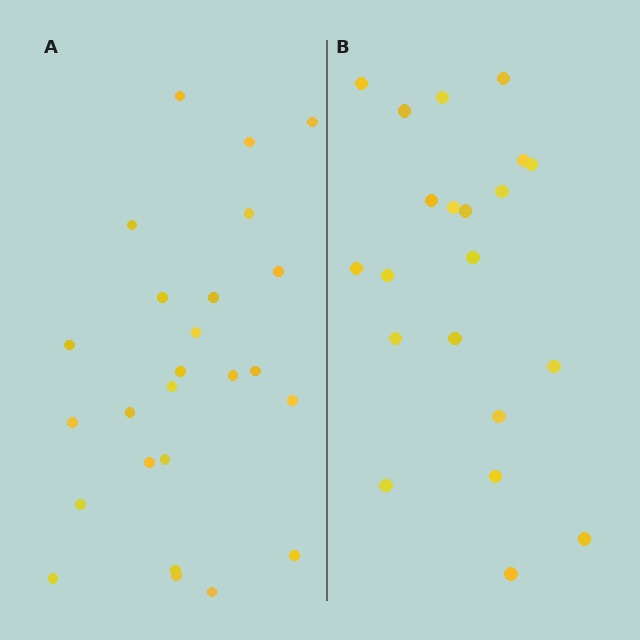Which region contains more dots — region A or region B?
Region A (the left region) has more dots.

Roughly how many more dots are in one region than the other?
Region A has about 4 more dots than region B.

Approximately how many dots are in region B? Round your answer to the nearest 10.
About 20 dots. (The exact count is 21, which rounds to 20.)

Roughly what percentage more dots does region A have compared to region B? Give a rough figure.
About 20% more.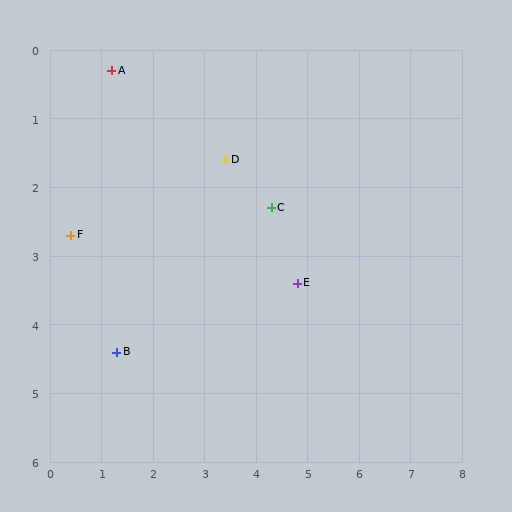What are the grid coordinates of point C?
Point C is at approximately (4.3, 2.3).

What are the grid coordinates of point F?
Point F is at approximately (0.4, 2.7).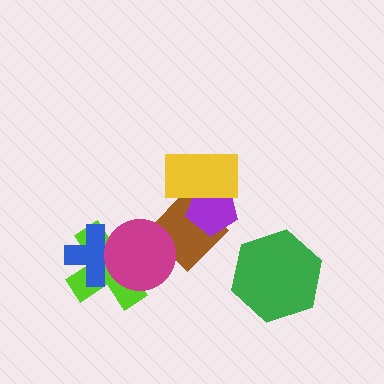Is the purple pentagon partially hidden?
Yes, it is partially covered by another shape.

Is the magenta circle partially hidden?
No, no other shape covers it.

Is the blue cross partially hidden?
Yes, it is partially covered by another shape.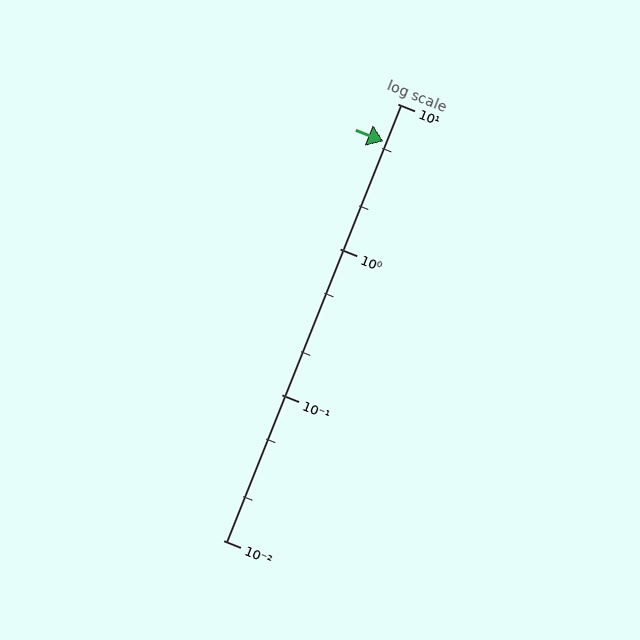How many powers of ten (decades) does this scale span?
The scale spans 3 decades, from 0.01 to 10.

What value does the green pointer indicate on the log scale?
The pointer indicates approximately 5.5.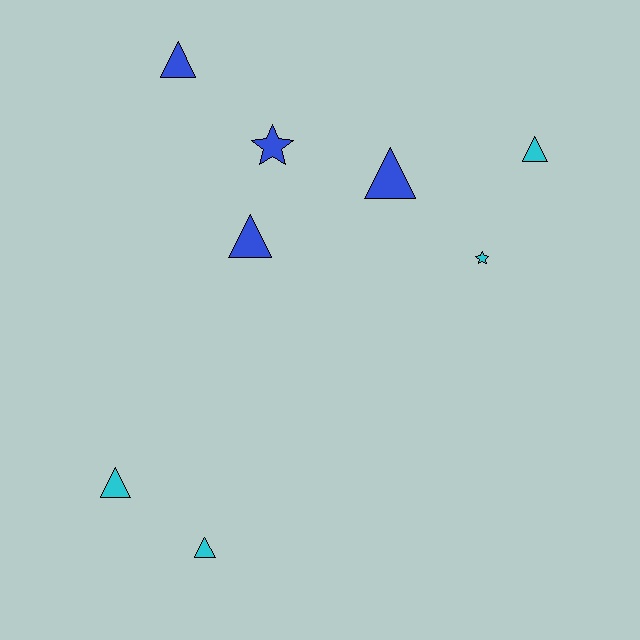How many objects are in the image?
There are 8 objects.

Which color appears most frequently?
Blue, with 4 objects.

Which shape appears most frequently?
Triangle, with 6 objects.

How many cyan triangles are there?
There are 3 cyan triangles.